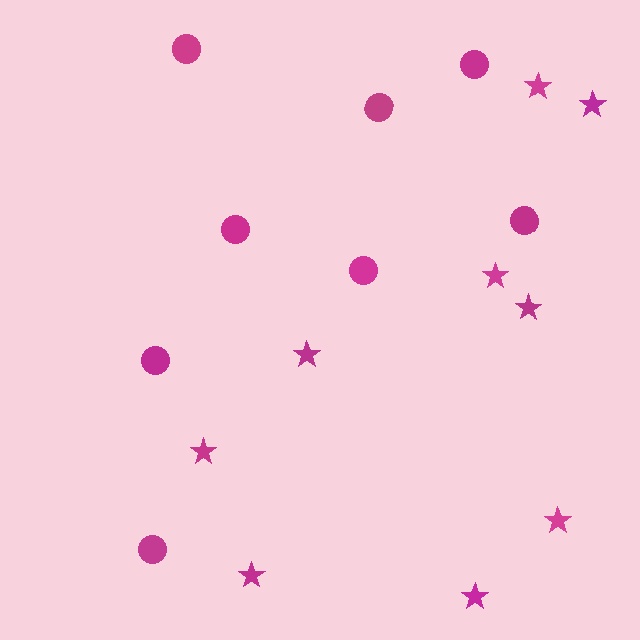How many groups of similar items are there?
There are 2 groups: one group of stars (9) and one group of circles (8).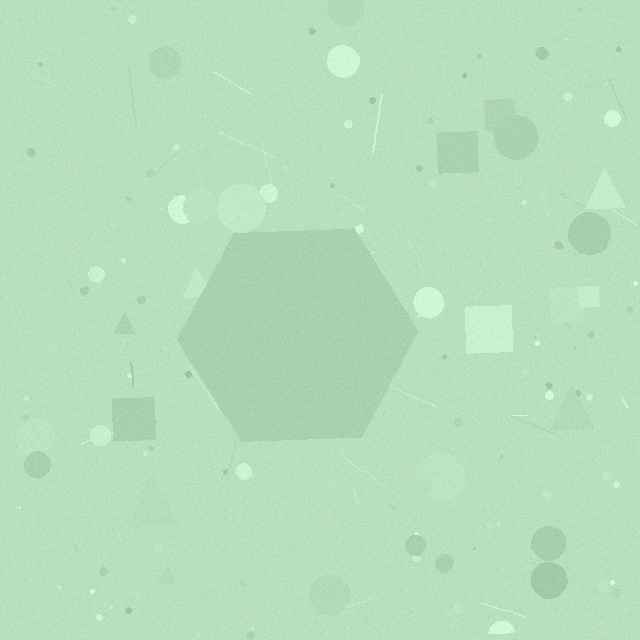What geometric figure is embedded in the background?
A hexagon is embedded in the background.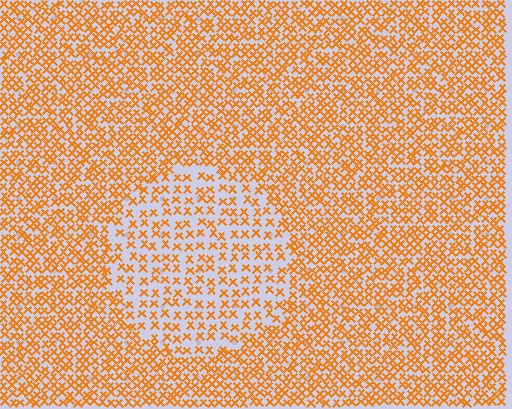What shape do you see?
I see a circle.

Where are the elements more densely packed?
The elements are more densely packed outside the circle boundary.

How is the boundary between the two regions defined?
The boundary is defined by a change in element density (approximately 1.9x ratio). All elements are the same color, size, and shape.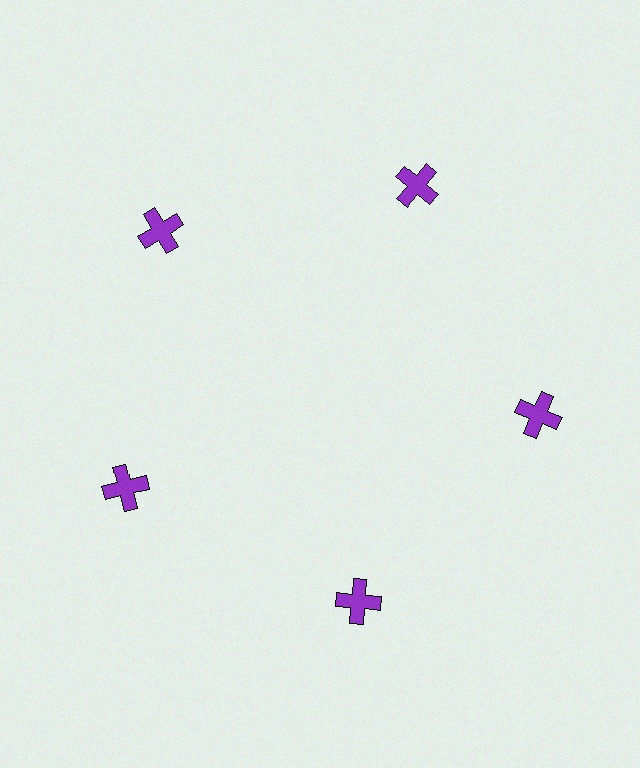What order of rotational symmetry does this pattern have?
This pattern has 5-fold rotational symmetry.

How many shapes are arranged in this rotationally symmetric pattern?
There are 5 shapes, arranged in 5 groups of 1.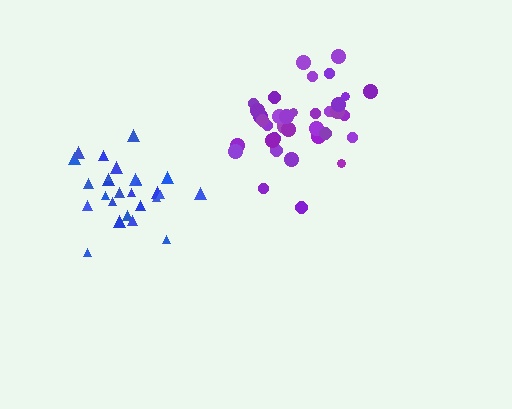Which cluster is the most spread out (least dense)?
Purple.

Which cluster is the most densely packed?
Blue.